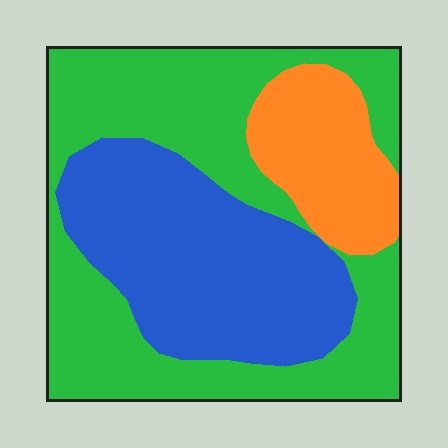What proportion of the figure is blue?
Blue takes up between a quarter and a half of the figure.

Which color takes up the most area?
Green, at roughly 50%.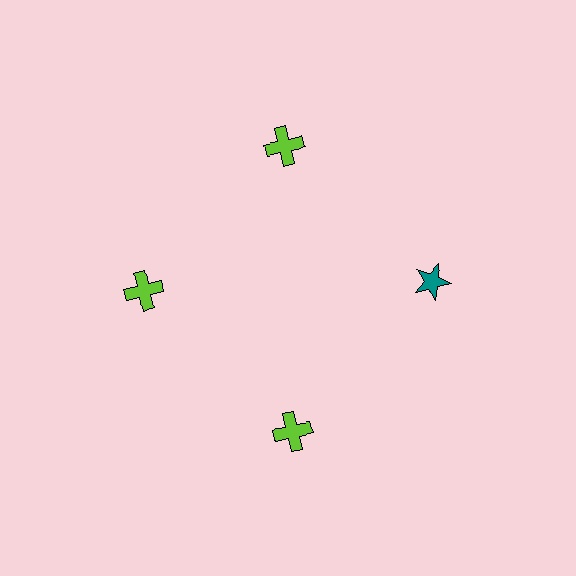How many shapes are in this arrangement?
There are 4 shapes arranged in a ring pattern.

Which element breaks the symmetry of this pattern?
The teal star at roughly the 3 o'clock position breaks the symmetry. All other shapes are lime crosses.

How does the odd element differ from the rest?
It differs in both color (teal instead of lime) and shape (star instead of cross).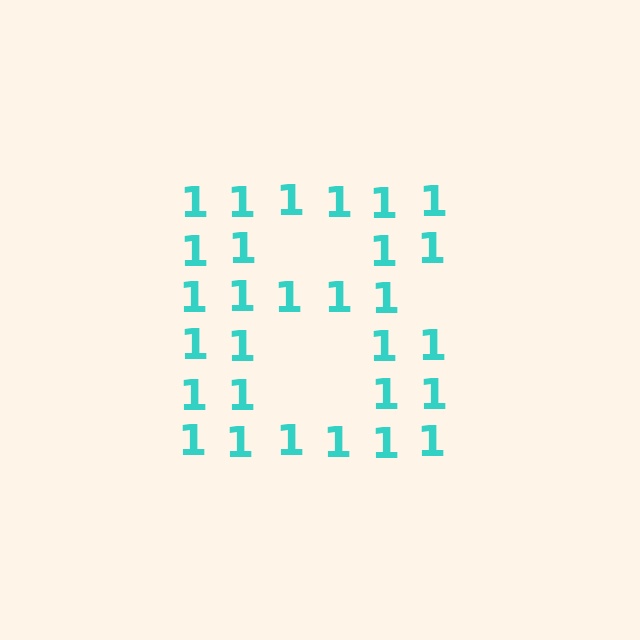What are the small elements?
The small elements are digit 1's.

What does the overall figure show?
The overall figure shows the letter B.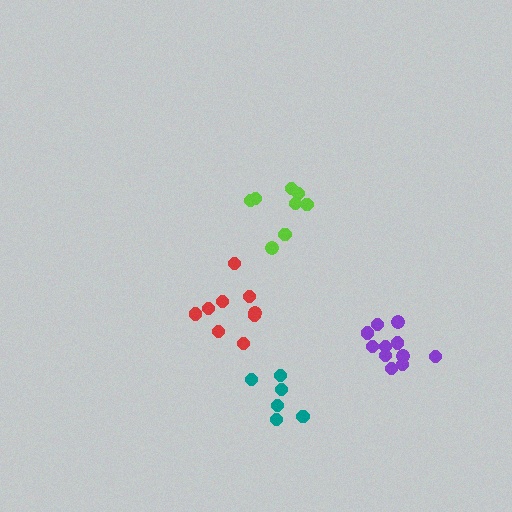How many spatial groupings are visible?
There are 4 spatial groupings.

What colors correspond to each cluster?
The clusters are colored: lime, teal, red, purple.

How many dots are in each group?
Group 1: 8 dots, Group 2: 6 dots, Group 3: 9 dots, Group 4: 11 dots (34 total).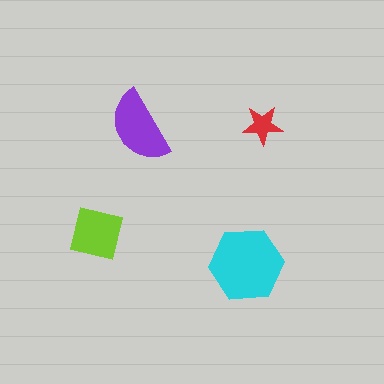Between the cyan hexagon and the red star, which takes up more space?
The cyan hexagon.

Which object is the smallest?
The red star.